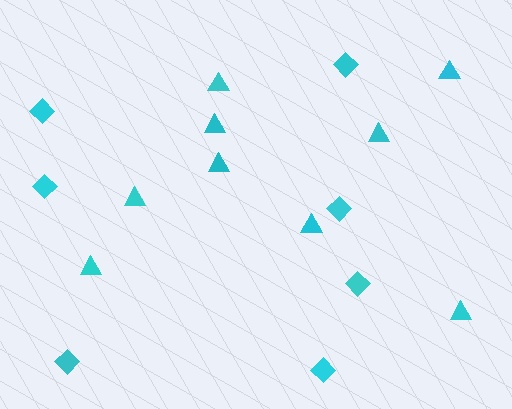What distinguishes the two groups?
There are 2 groups: one group of triangles (9) and one group of diamonds (7).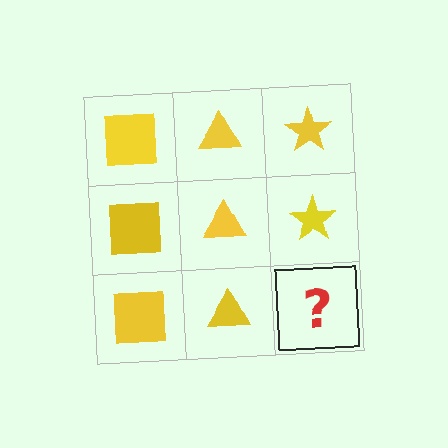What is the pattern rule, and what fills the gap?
The rule is that each column has a consistent shape. The gap should be filled with a yellow star.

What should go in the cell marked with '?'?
The missing cell should contain a yellow star.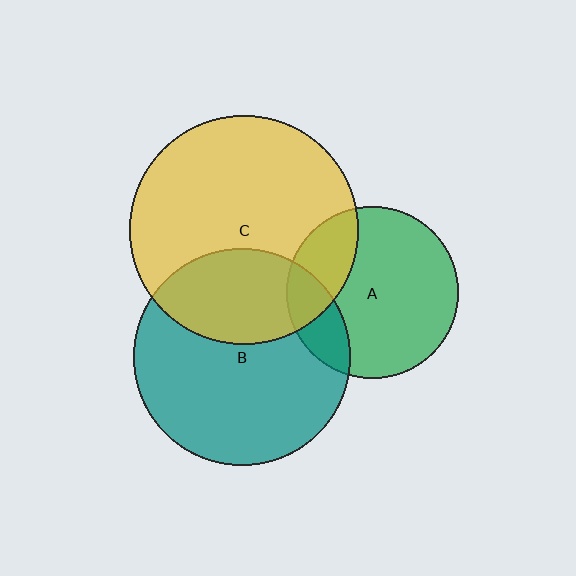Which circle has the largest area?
Circle C (yellow).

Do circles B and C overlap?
Yes.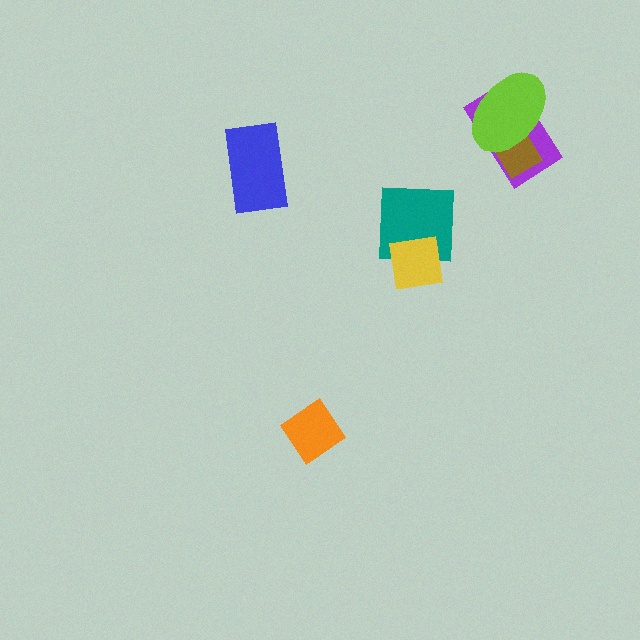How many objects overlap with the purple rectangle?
2 objects overlap with the purple rectangle.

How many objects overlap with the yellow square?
1 object overlaps with the yellow square.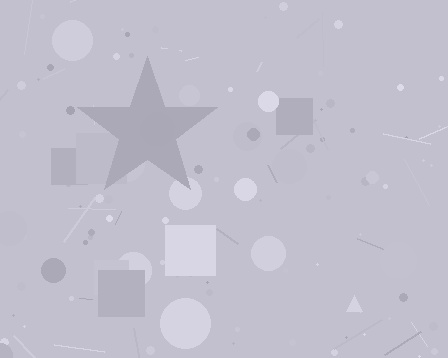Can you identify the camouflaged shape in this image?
The camouflaged shape is a star.